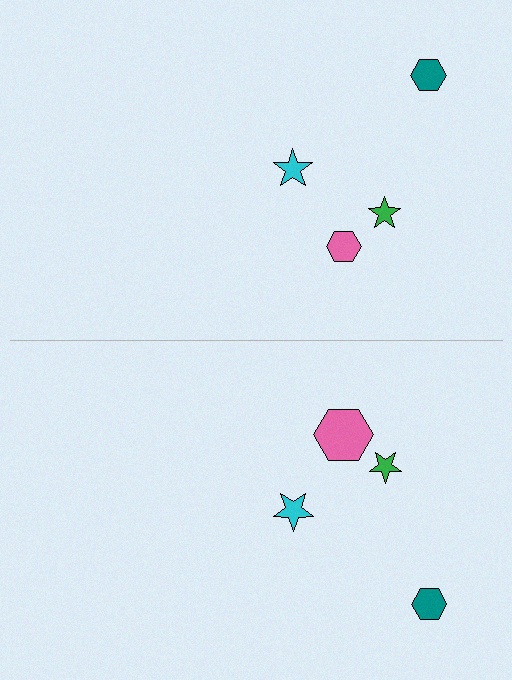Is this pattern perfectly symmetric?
No, the pattern is not perfectly symmetric. The pink hexagon on the bottom side has a different size than its mirror counterpart.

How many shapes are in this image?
There are 8 shapes in this image.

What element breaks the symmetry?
The pink hexagon on the bottom side has a different size than its mirror counterpart.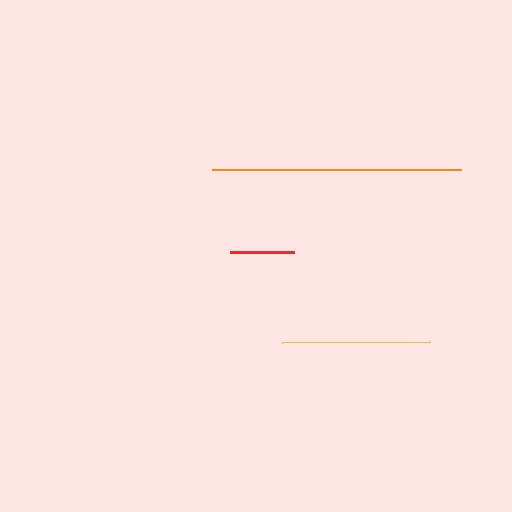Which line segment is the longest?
The orange line is the longest at approximately 249 pixels.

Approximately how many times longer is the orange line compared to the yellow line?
The orange line is approximately 1.7 times the length of the yellow line.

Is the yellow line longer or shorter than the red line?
The yellow line is longer than the red line.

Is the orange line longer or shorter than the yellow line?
The orange line is longer than the yellow line.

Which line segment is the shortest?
The red line is the shortest at approximately 64 pixels.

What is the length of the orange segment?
The orange segment is approximately 249 pixels long.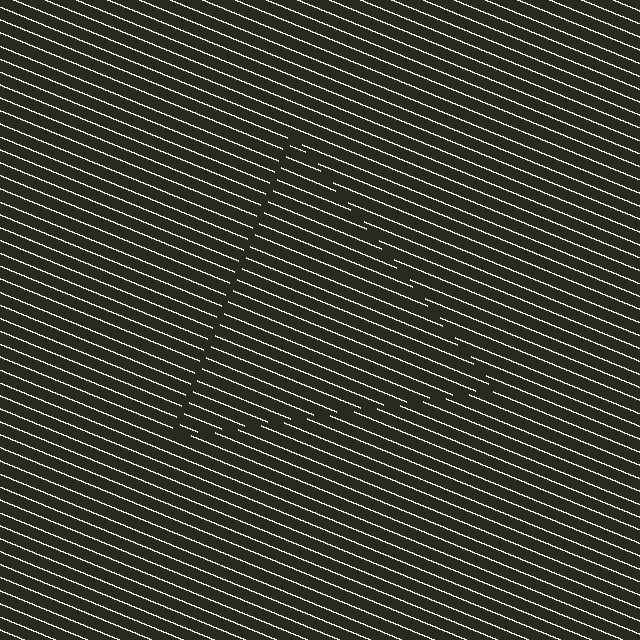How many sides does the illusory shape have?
3 sides — the line-ends trace a triangle.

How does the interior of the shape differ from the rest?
The interior of the shape contains the same grating, shifted by half a period — the contour is defined by the phase discontinuity where line-ends from the inner and outer gratings abut.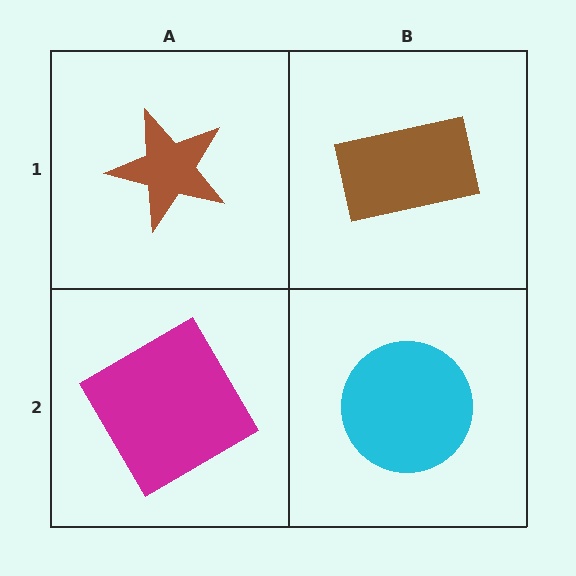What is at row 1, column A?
A brown star.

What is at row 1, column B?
A brown rectangle.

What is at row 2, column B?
A cyan circle.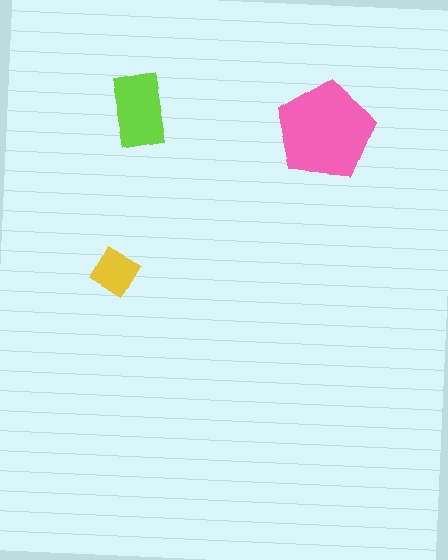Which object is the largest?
The pink pentagon.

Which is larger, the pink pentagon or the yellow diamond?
The pink pentagon.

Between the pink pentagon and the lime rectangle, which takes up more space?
The pink pentagon.